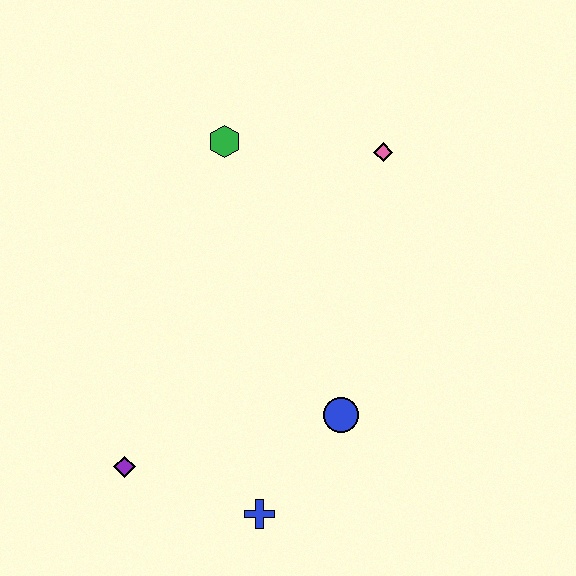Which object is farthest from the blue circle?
The green hexagon is farthest from the blue circle.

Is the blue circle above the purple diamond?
Yes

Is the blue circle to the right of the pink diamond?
No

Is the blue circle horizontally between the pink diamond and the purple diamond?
Yes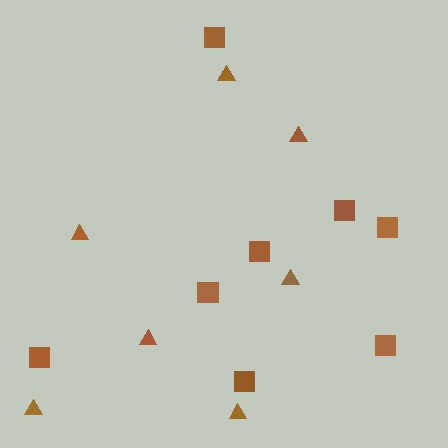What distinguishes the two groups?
There are 2 groups: one group of squares (8) and one group of triangles (7).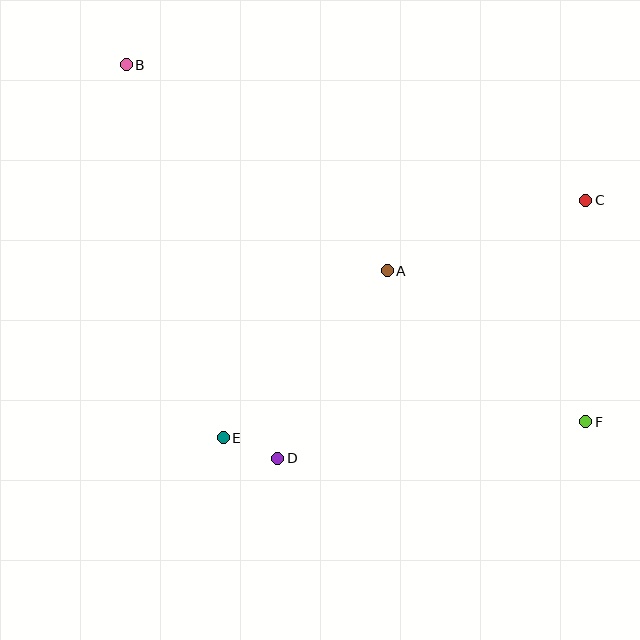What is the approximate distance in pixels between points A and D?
The distance between A and D is approximately 217 pixels.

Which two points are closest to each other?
Points D and E are closest to each other.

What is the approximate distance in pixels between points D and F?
The distance between D and F is approximately 310 pixels.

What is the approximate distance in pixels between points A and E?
The distance between A and E is approximately 234 pixels.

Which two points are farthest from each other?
Points B and F are farthest from each other.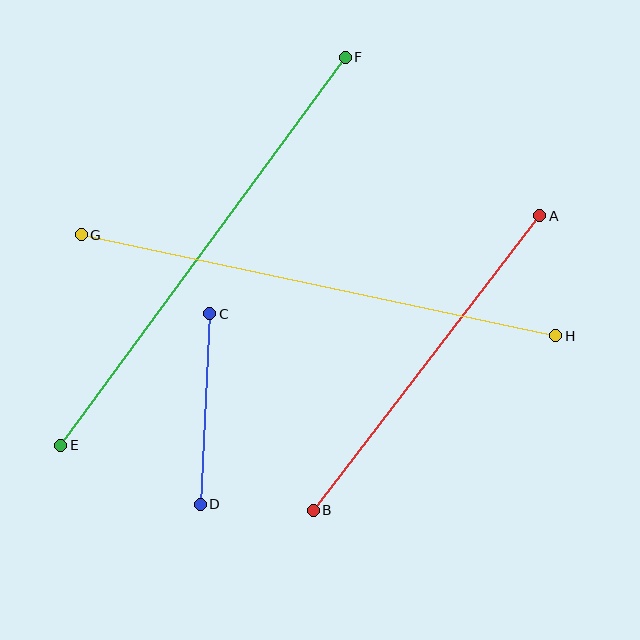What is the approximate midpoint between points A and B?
The midpoint is at approximately (426, 363) pixels.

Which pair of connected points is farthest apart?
Points G and H are farthest apart.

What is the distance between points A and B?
The distance is approximately 372 pixels.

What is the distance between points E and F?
The distance is approximately 481 pixels.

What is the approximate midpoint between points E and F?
The midpoint is at approximately (203, 251) pixels.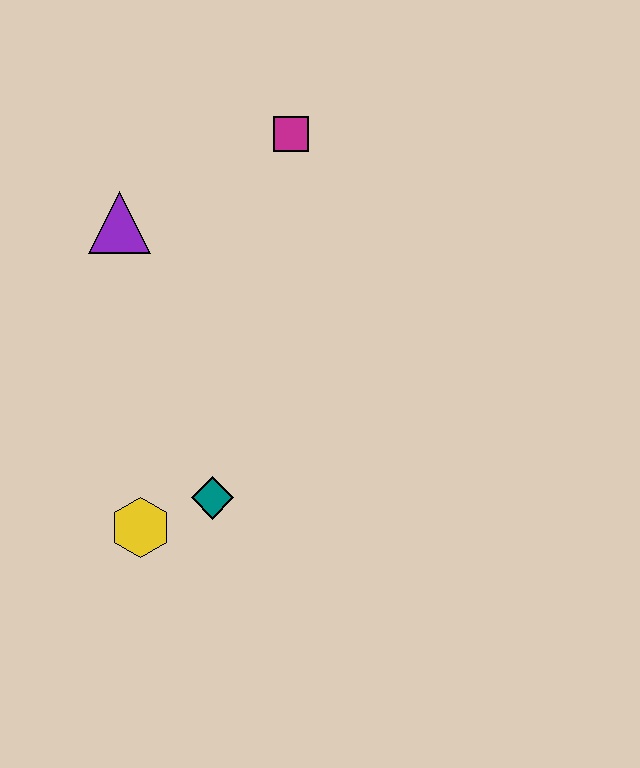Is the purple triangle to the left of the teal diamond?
Yes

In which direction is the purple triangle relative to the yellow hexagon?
The purple triangle is above the yellow hexagon.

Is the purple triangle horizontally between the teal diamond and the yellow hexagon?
No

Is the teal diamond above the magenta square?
No